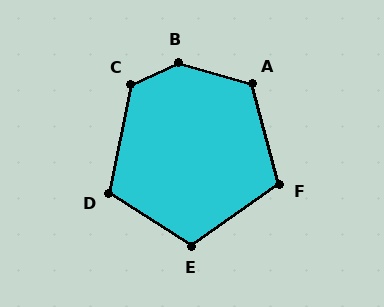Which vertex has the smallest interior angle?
F, at approximately 110 degrees.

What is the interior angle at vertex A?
Approximately 121 degrees (obtuse).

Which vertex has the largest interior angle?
B, at approximately 139 degrees.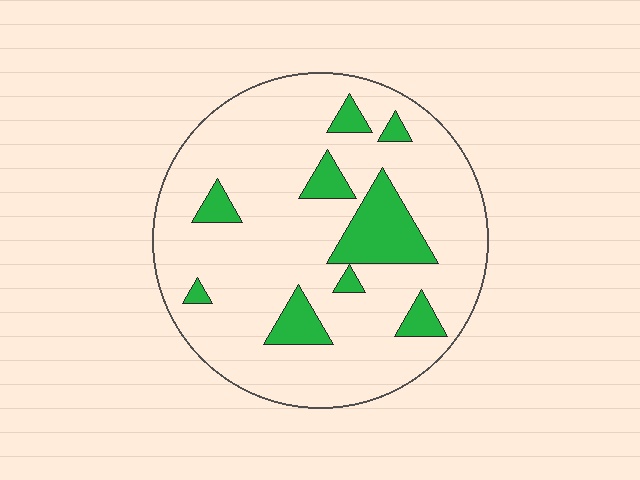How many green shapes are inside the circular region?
9.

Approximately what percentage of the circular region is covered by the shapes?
Approximately 15%.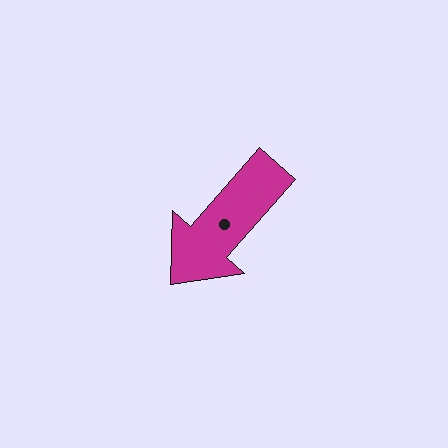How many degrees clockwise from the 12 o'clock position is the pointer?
Approximately 221 degrees.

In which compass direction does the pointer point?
Southwest.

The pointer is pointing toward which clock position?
Roughly 7 o'clock.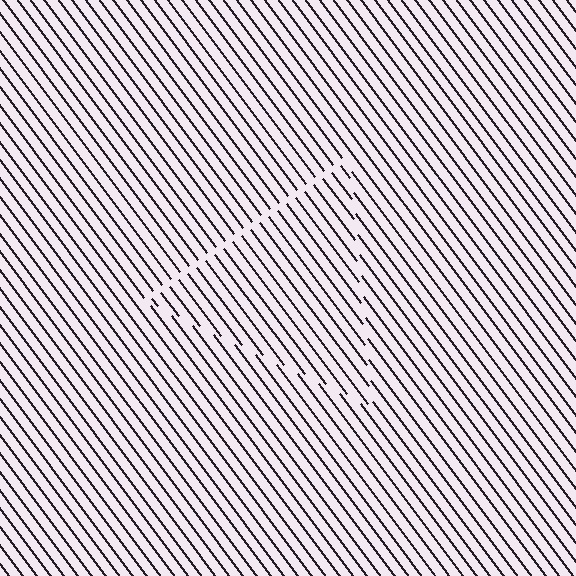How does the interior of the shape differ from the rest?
The interior of the shape contains the same grating, shifted by half a period — the contour is defined by the phase discontinuity where line-ends from the inner and outer gratings abut.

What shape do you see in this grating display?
An illusory triangle. The interior of the shape contains the same grating, shifted by half a period — the contour is defined by the phase discontinuity where line-ends from the inner and outer gratings abut.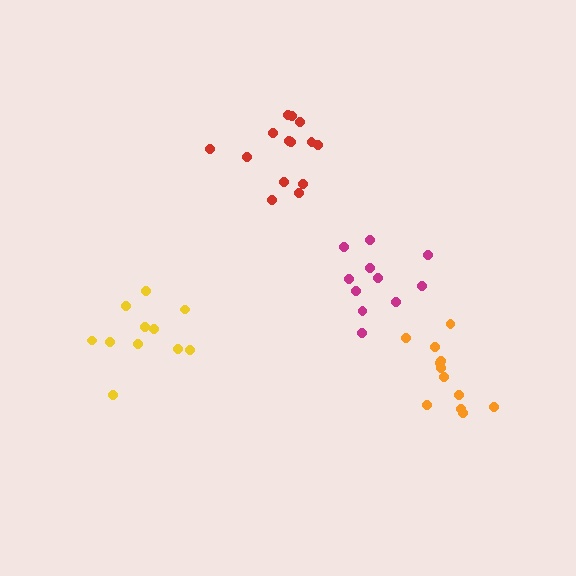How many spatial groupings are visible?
There are 4 spatial groupings.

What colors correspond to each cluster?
The clusters are colored: yellow, red, magenta, orange.